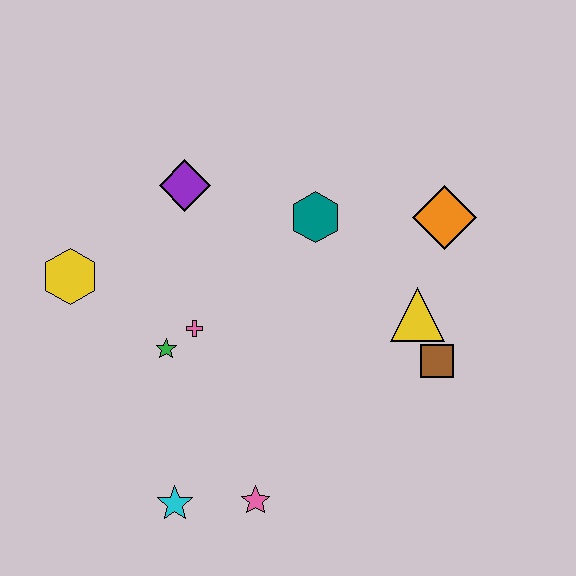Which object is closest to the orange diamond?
The yellow triangle is closest to the orange diamond.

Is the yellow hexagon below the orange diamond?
Yes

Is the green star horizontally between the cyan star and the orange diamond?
No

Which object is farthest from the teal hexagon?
The cyan star is farthest from the teal hexagon.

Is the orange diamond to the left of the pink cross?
No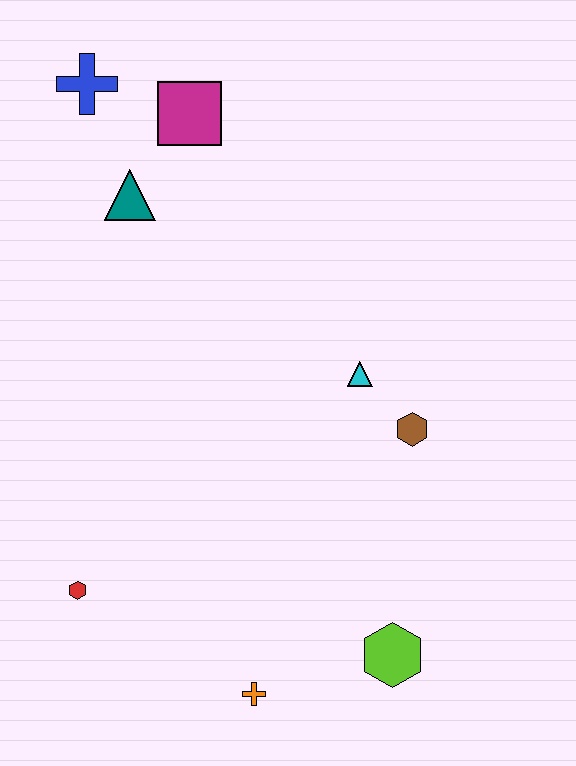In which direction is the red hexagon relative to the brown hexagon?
The red hexagon is to the left of the brown hexagon.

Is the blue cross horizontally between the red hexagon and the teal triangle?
Yes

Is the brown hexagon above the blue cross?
No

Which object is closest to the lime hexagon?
The orange cross is closest to the lime hexagon.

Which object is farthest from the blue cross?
The lime hexagon is farthest from the blue cross.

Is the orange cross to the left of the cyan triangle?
Yes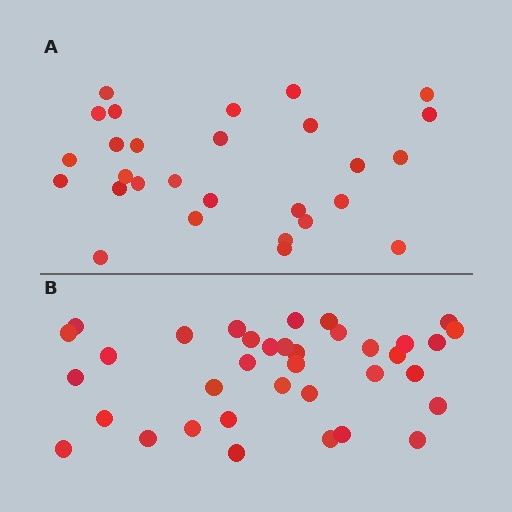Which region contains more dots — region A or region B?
Region B (the bottom region) has more dots.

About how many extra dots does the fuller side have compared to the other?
Region B has roughly 8 or so more dots than region A.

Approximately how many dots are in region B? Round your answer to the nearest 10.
About 40 dots. (The exact count is 36, which rounds to 40.)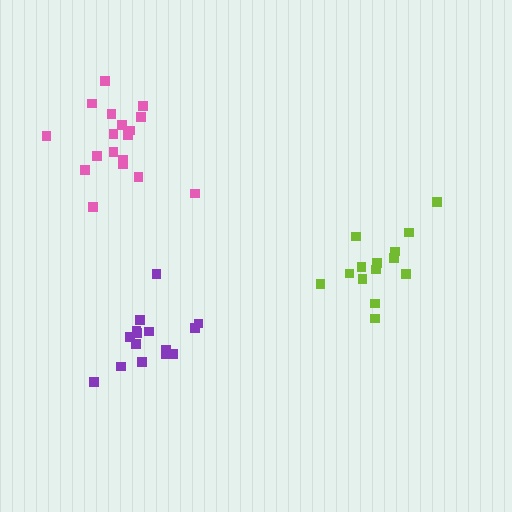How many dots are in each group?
Group 1: 15 dots, Group 2: 14 dots, Group 3: 18 dots (47 total).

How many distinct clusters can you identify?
There are 3 distinct clusters.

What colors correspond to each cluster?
The clusters are colored: purple, lime, pink.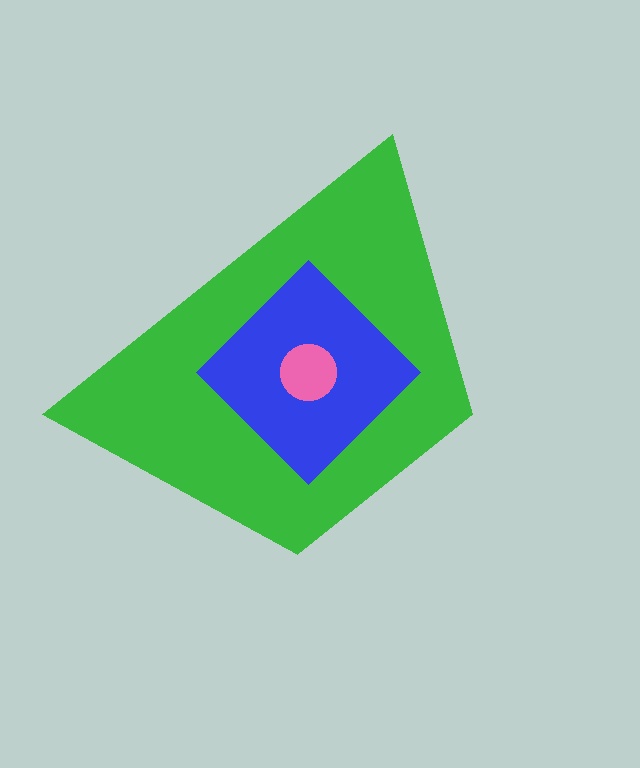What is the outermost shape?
The green trapezoid.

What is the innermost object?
The pink circle.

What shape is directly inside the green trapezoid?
The blue diamond.